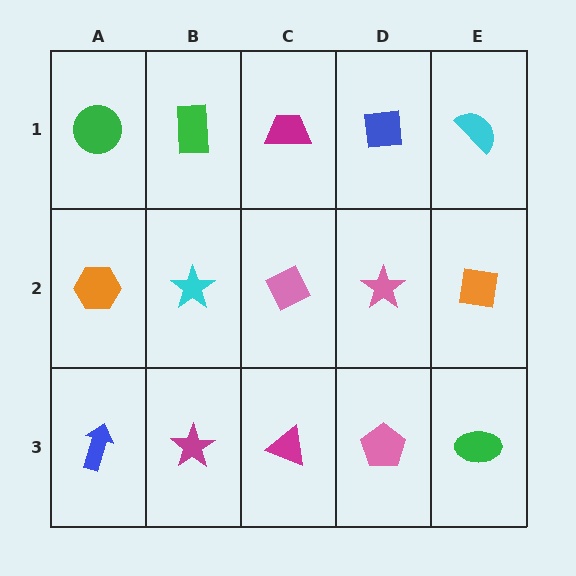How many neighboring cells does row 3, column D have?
3.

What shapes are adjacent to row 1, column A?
An orange hexagon (row 2, column A), a green rectangle (row 1, column B).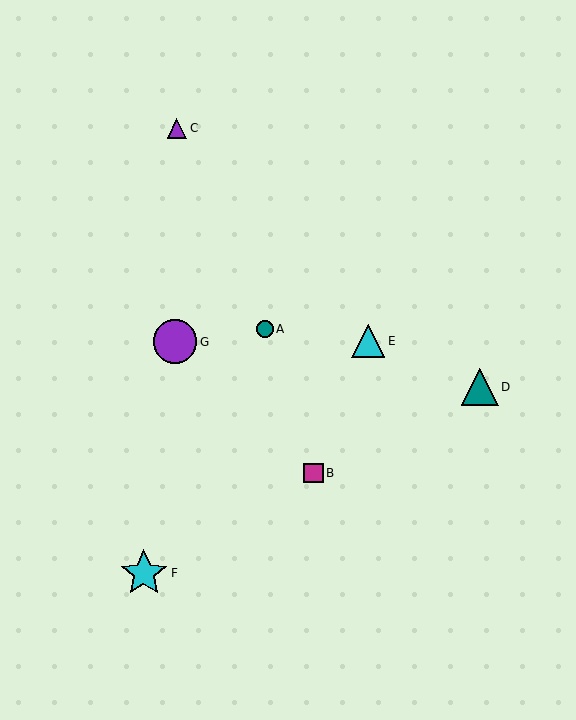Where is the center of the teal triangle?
The center of the teal triangle is at (480, 387).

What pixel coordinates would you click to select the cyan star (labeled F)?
Click at (144, 573) to select the cyan star F.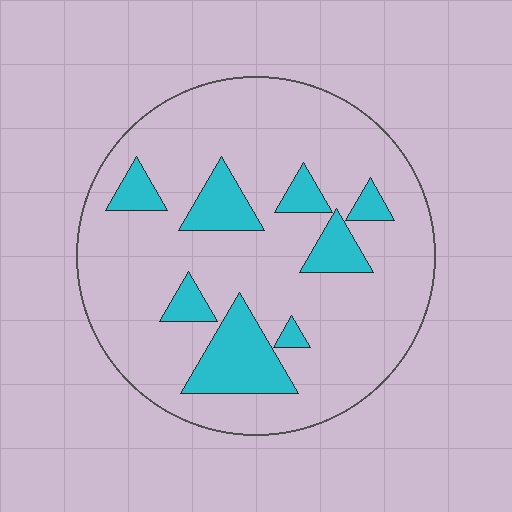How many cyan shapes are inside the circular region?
8.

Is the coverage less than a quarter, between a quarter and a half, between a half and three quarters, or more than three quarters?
Less than a quarter.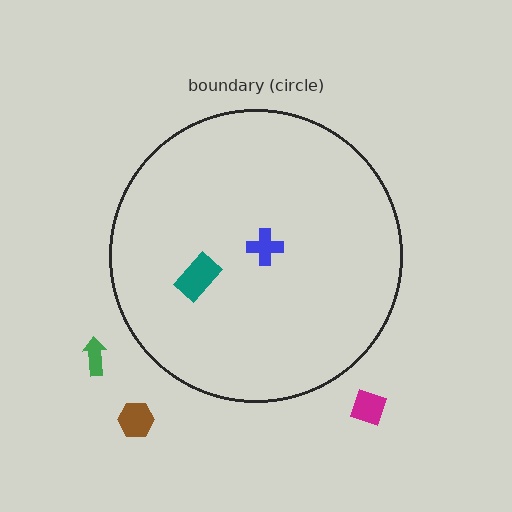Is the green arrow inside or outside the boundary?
Outside.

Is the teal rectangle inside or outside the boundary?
Inside.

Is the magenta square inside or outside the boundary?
Outside.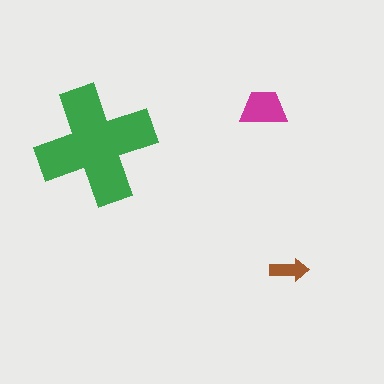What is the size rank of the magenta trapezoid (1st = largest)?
2nd.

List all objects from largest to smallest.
The green cross, the magenta trapezoid, the brown arrow.